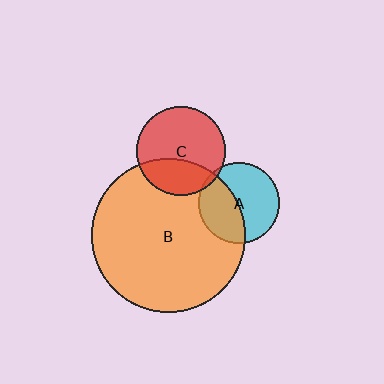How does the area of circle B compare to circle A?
Approximately 3.6 times.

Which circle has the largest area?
Circle B (orange).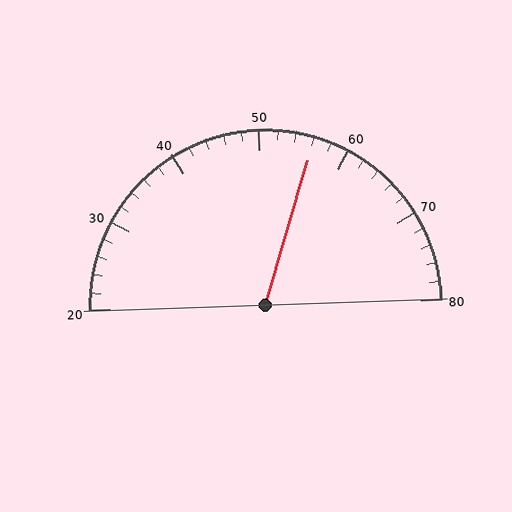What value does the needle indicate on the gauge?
The needle indicates approximately 56.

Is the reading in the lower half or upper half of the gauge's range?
The reading is in the upper half of the range (20 to 80).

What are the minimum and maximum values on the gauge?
The gauge ranges from 20 to 80.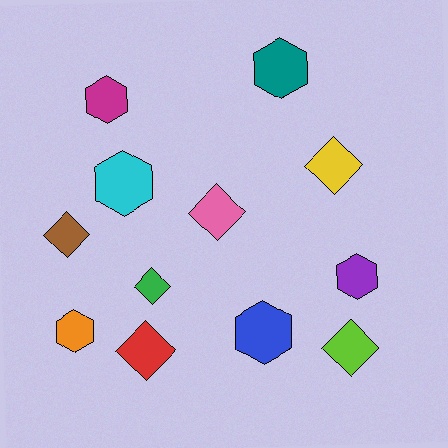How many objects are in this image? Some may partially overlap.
There are 12 objects.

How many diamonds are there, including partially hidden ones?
There are 6 diamonds.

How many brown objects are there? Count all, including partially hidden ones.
There is 1 brown object.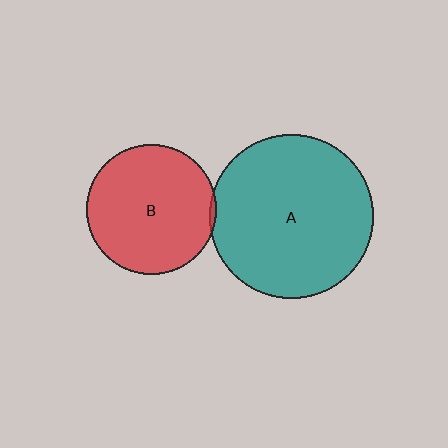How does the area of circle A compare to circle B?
Approximately 1.6 times.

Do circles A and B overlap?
Yes.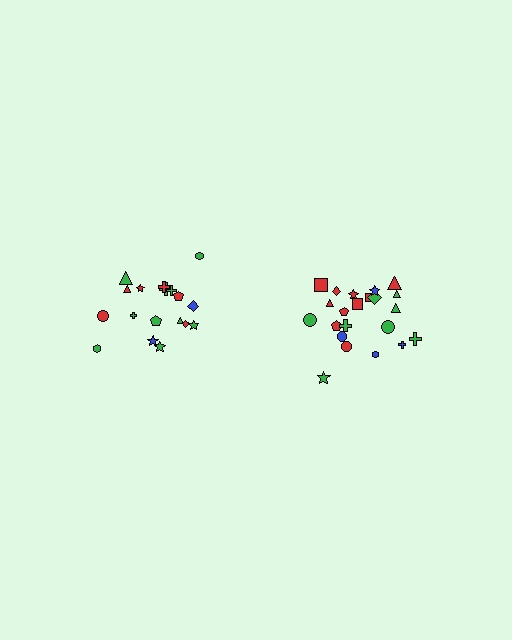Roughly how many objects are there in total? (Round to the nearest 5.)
Roughly 40 objects in total.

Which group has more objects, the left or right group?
The right group.